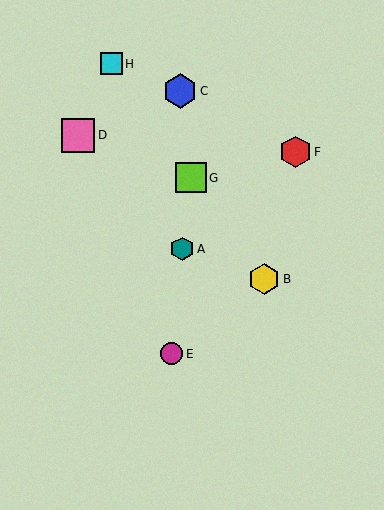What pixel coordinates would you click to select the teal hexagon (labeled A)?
Click at (182, 249) to select the teal hexagon A.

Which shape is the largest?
The blue hexagon (labeled C) is the largest.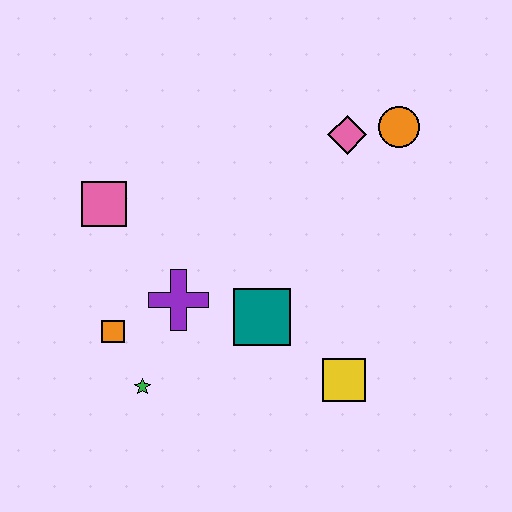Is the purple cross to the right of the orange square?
Yes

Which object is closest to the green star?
The orange square is closest to the green star.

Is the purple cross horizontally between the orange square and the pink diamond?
Yes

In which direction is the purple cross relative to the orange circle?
The purple cross is to the left of the orange circle.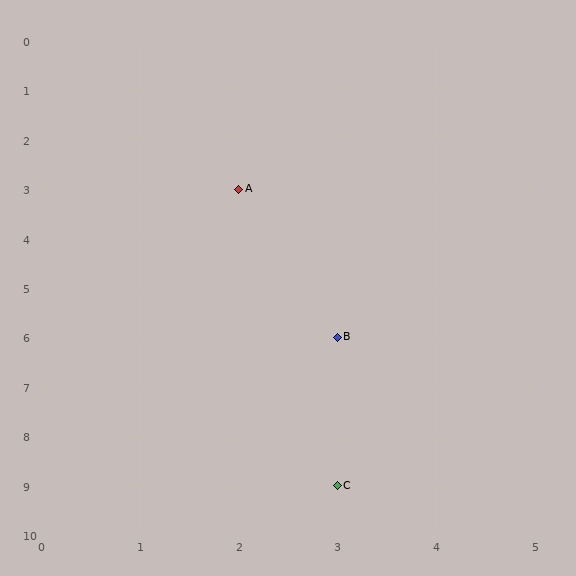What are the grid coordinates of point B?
Point B is at grid coordinates (3, 6).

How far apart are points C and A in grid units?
Points C and A are 1 column and 6 rows apart (about 6.1 grid units diagonally).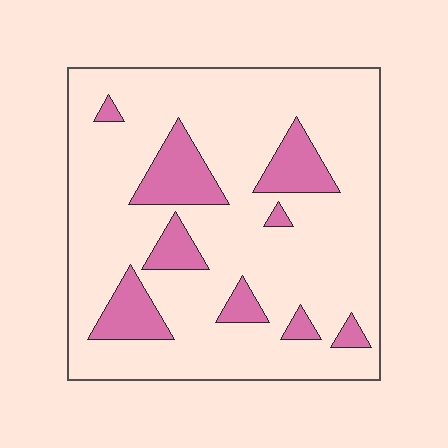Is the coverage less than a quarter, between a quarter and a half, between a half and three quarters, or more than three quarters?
Less than a quarter.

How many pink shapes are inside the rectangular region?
9.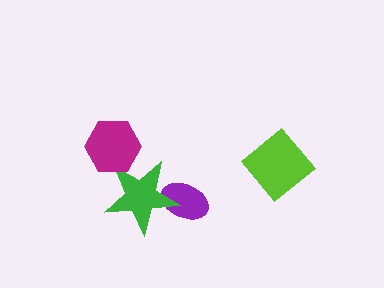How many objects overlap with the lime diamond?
0 objects overlap with the lime diamond.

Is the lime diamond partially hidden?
No, no other shape covers it.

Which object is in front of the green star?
The magenta hexagon is in front of the green star.